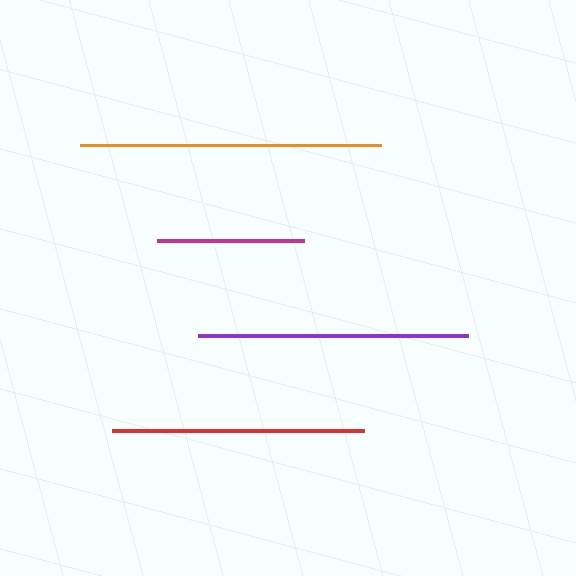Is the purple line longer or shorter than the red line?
The purple line is longer than the red line.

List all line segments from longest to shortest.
From longest to shortest: orange, purple, red, magenta.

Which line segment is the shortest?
The magenta line is the shortest at approximately 148 pixels.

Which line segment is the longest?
The orange line is the longest at approximately 301 pixels.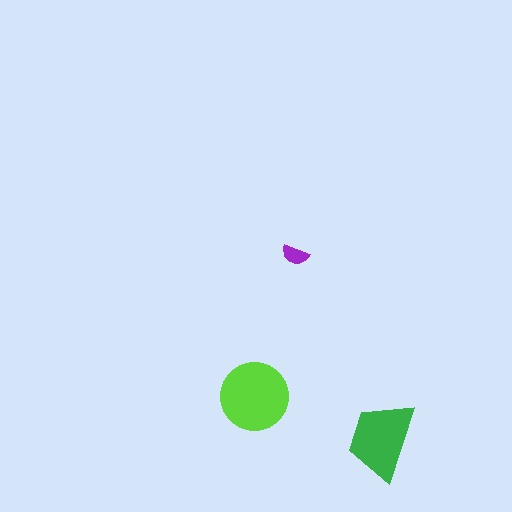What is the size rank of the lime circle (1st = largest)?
1st.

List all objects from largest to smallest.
The lime circle, the green trapezoid, the purple semicircle.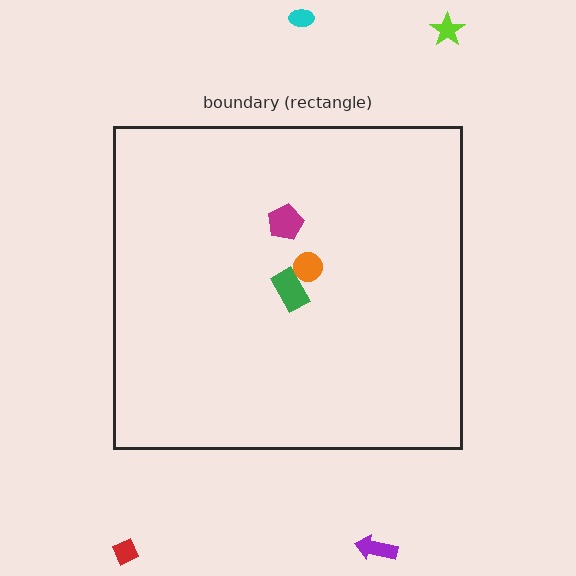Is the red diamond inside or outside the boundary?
Outside.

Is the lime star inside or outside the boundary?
Outside.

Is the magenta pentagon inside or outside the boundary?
Inside.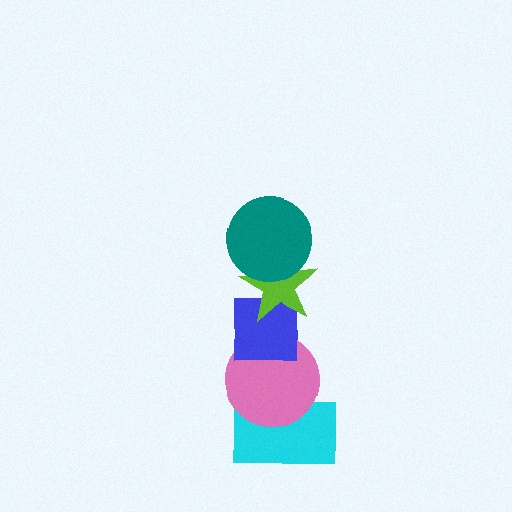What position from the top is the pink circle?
The pink circle is 4th from the top.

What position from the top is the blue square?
The blue square is 3rd from the top.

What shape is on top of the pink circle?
The blue square is on top of the pink circle.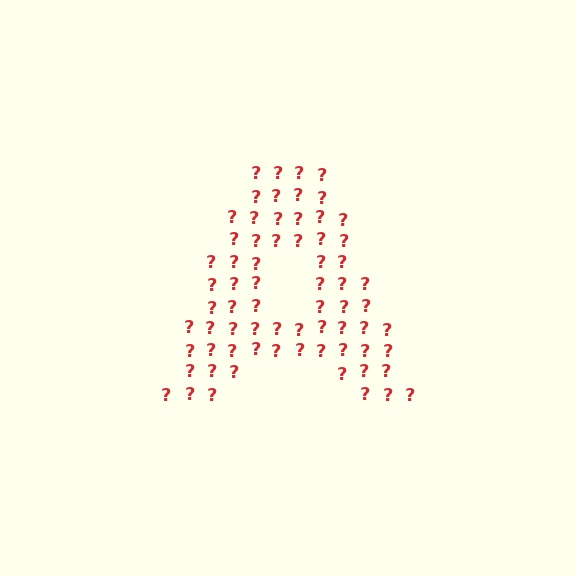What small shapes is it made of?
It is made of small question marks.